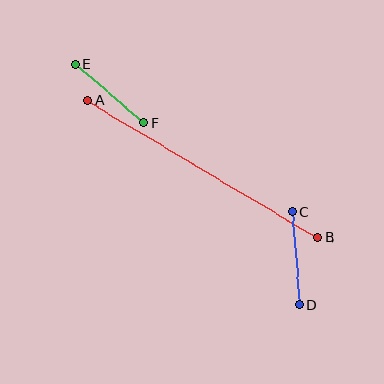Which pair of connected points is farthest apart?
Points A and B are farthest apart.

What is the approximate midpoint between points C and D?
The midpoint is at approximately (296, 258) pixels.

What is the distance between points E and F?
The distance is approximately 90 pixels.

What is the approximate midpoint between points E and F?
The midpoint is at approximately (110, 94) pixels.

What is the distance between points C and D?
The distance is approximately 93 pixels.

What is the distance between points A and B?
The distance is approximately 268 pixels.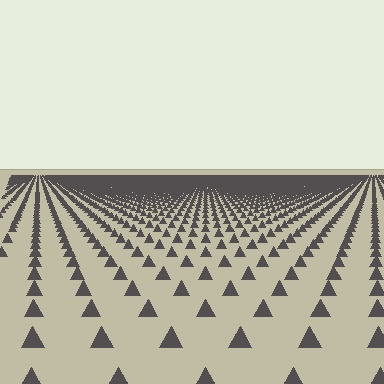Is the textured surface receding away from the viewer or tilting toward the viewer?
The surface is receding away from the viewer. Texture elements get smaller and denser toward the top.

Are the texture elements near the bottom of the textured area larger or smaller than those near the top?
Larger. Near the bottom, elements are closer to the viewer and appear at a bigger on-screen size.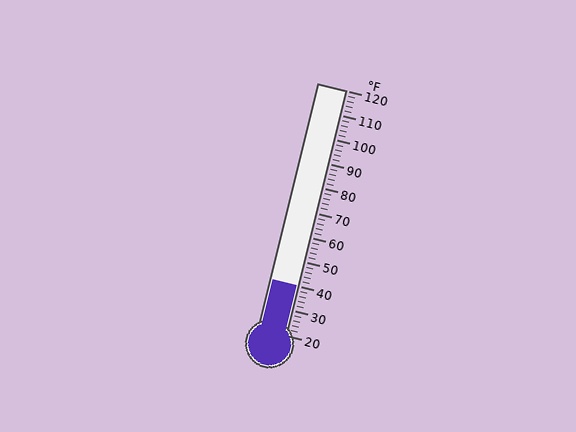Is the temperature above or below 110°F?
The temperature is below 110°F.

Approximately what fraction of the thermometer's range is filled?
The thermometer is filled to approximately 20% of its range.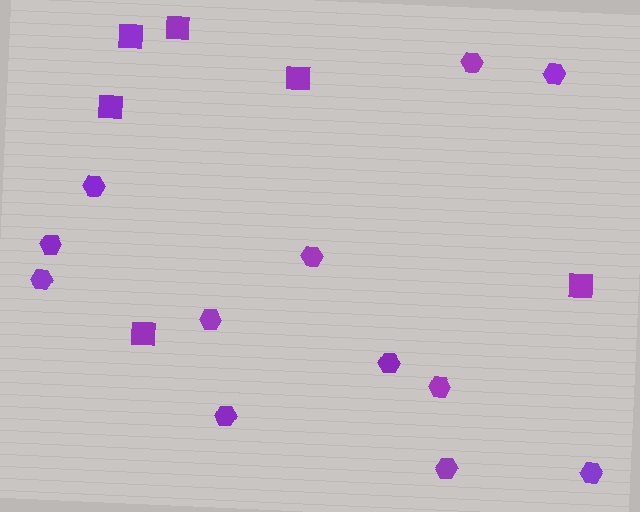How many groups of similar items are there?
There are 2 groups: one group of hexagons (12) and one group of squares (6).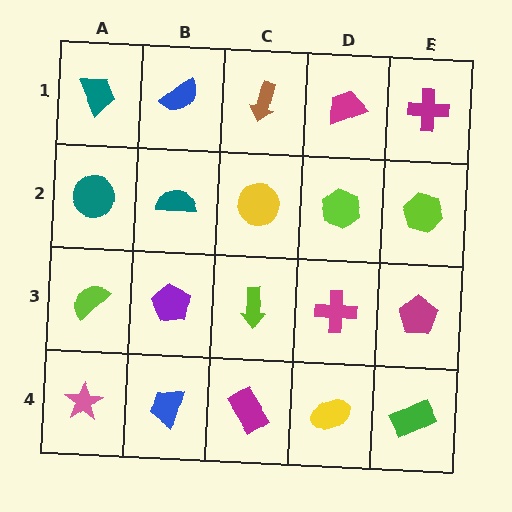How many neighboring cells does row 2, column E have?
3.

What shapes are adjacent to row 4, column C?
A lime arrow (row 3, column C), a blue trapezoid (row 4, column B), a yellow ellipse (row 4, column D).